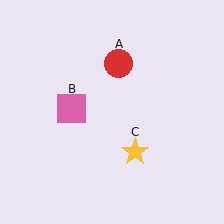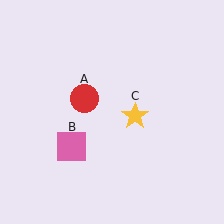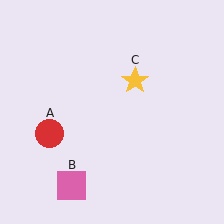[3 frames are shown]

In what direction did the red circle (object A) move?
The red circle (object A) moved down and to the left.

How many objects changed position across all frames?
3 objects changed position: red circle (object A), pink square (object B), yellow star (object C).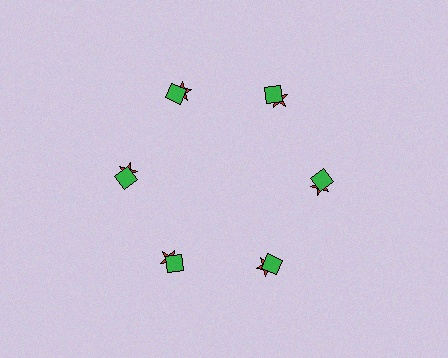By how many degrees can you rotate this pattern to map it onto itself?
The pattern maps onto itself every 60 degrees of rotation.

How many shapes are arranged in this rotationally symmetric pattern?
There are 12 shapes, arranged in 6 groups of 2.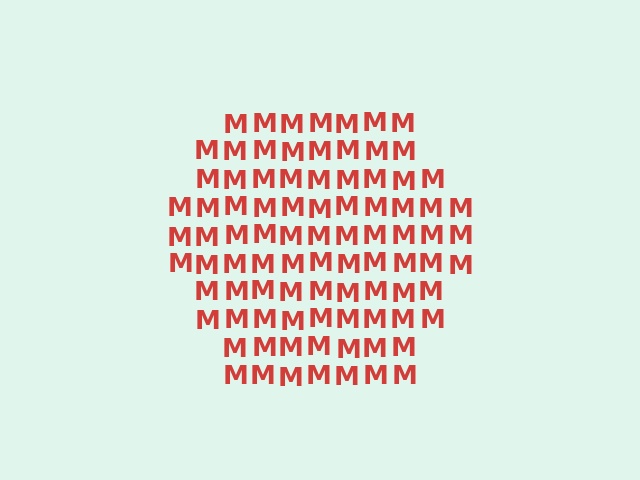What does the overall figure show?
The overall figure shows a hexagon.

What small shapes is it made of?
It is made of small letter M's.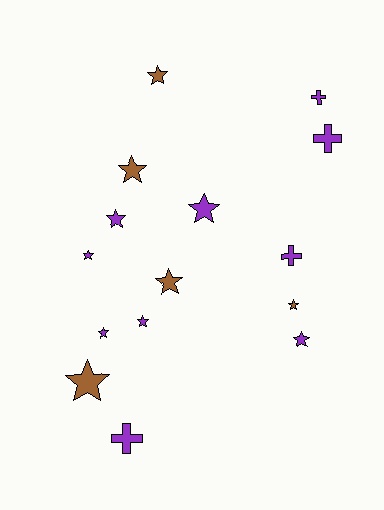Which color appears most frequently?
Purple, with 10 objects.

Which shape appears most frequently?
Star, with 11 objects.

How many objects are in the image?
There are 15 objects.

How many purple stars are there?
There are 6 purple stars.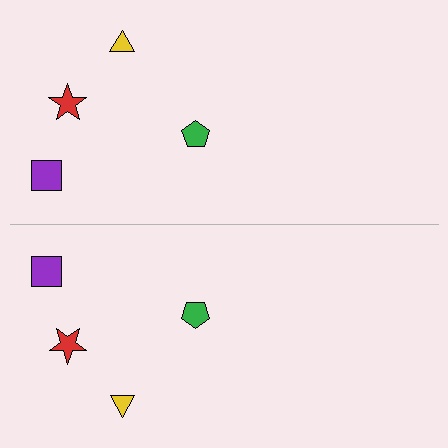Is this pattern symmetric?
Yes, this pattern has bilateral (reflection) symmetry.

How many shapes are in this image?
There are 8 shapes in this image.